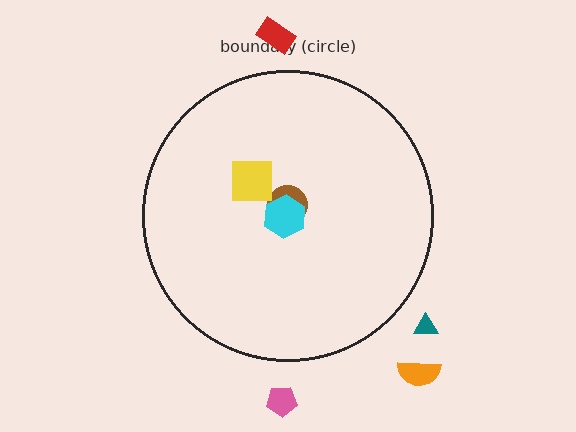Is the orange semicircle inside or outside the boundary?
Outside.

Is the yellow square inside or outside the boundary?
Inside.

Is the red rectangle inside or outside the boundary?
Outside.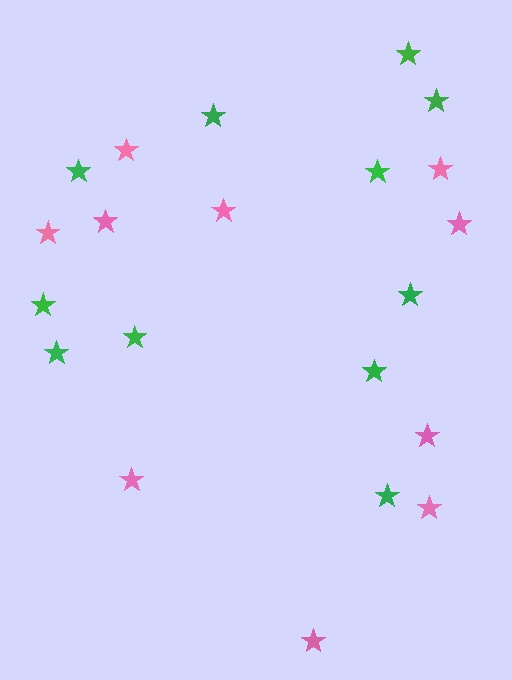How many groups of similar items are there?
There are 2 groups: one group of green stars (11) and one group of pink stars (10).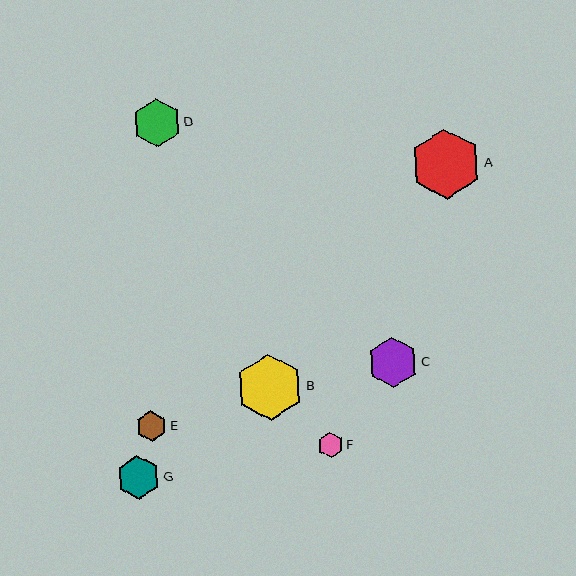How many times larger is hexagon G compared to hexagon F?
Hexagon G is approximately 1.7 times the size of hexagon F.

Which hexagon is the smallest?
Hexagon F is the smallest with a size of approximately 26 pixels.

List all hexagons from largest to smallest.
From largest to smallest: A, B, C, D, G, E, F.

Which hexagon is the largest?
Hexagon A is the largest with a size of approximately 70 pixels.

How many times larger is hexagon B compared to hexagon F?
Hexagon B is approximately 2.6 times the size of hexagon F.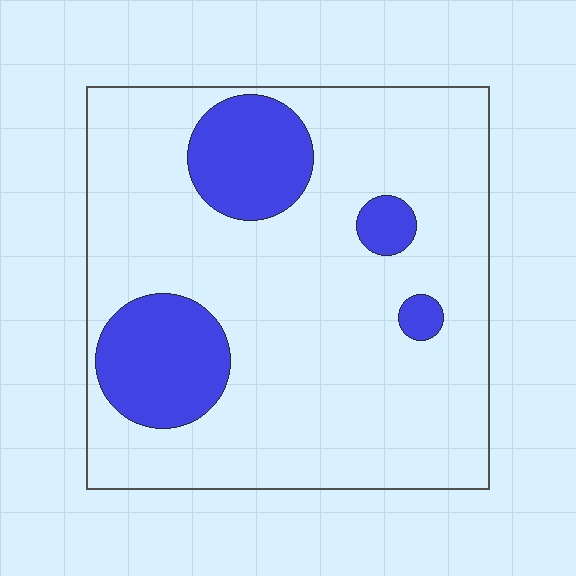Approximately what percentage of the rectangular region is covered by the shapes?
Approximately 20%.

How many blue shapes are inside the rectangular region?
4.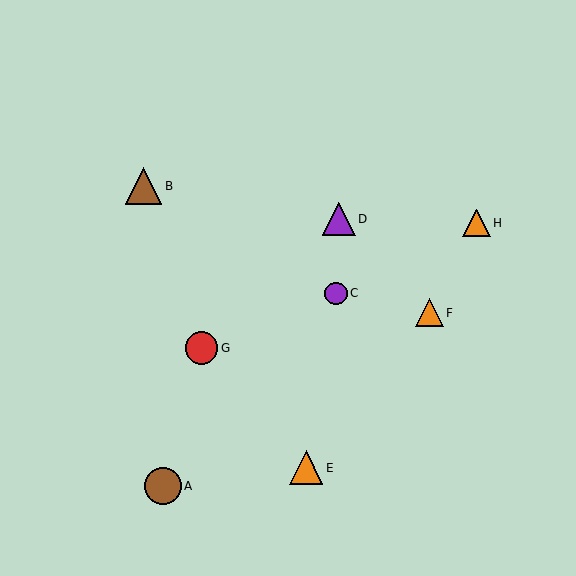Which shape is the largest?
The brown circle (labeled A) is the largest.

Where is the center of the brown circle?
The center of the brown circle is at (163, 486).